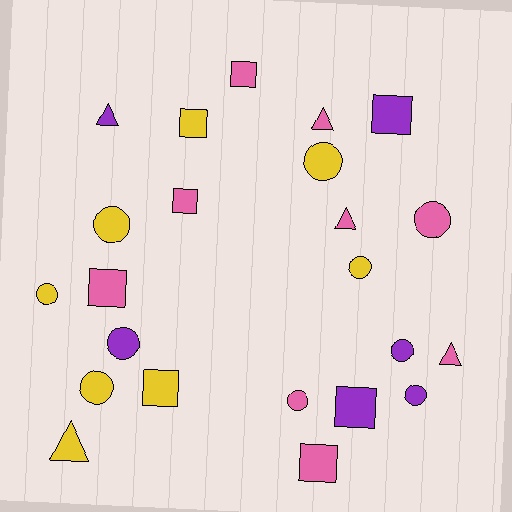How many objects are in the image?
There are 23 objects.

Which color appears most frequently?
Pink, with 9 objects.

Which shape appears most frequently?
Circle, with 10 objects.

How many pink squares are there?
There are 4 pink squares.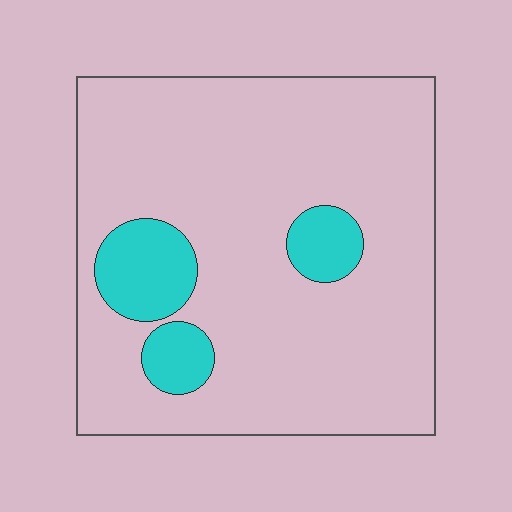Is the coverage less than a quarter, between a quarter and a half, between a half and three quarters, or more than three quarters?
Less than a quarter.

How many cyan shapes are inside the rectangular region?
3.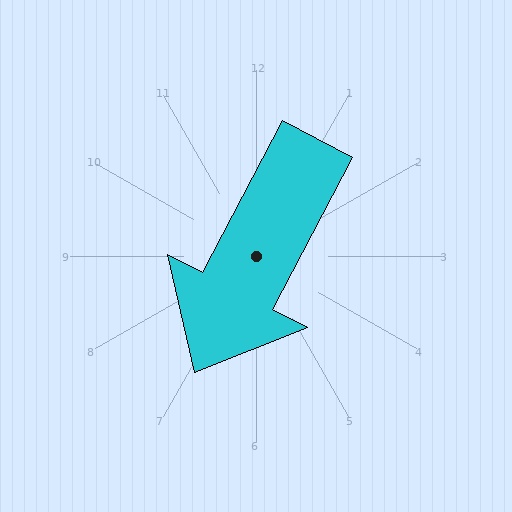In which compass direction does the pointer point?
Southwest.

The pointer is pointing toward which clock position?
Roughly 7 o'clock.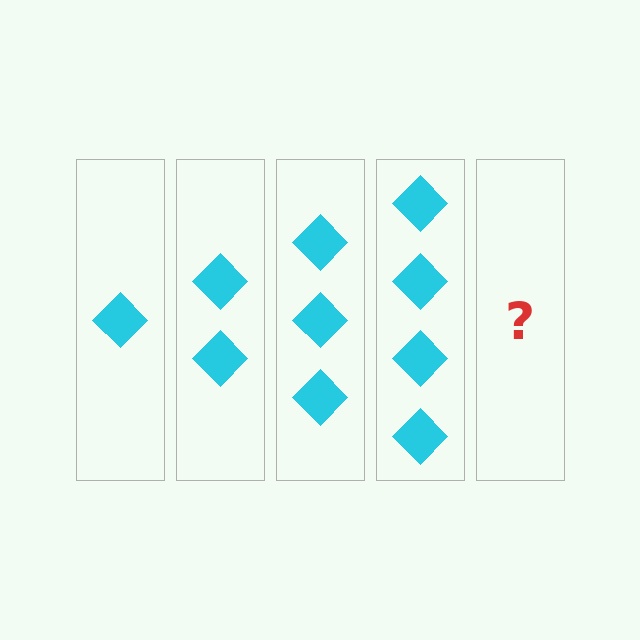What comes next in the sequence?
The next element should be 5 diamonds.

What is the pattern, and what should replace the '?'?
The pattern is that each step adds one more diamond. The '?' should be 5 diamonds.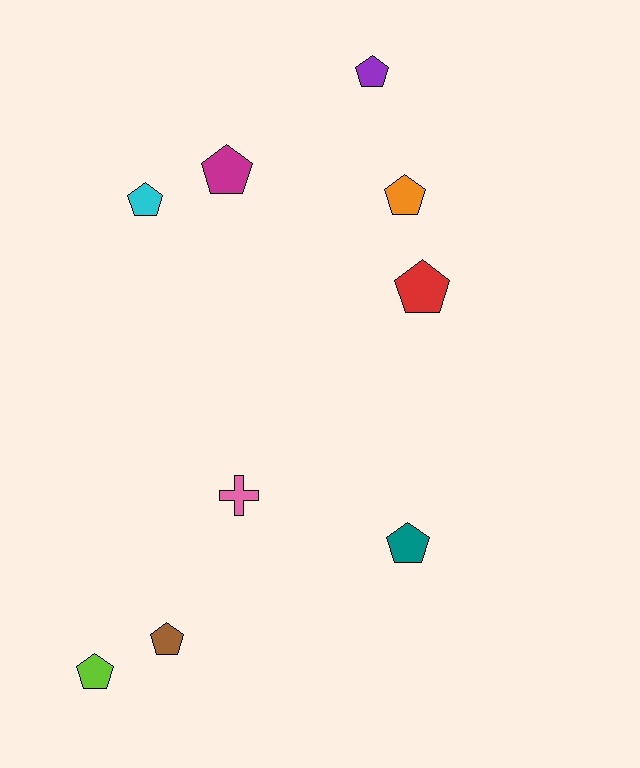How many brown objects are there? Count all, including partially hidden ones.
There is 1 brown object.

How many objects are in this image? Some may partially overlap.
There are 9 objects.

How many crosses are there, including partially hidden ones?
There is 1 cross.